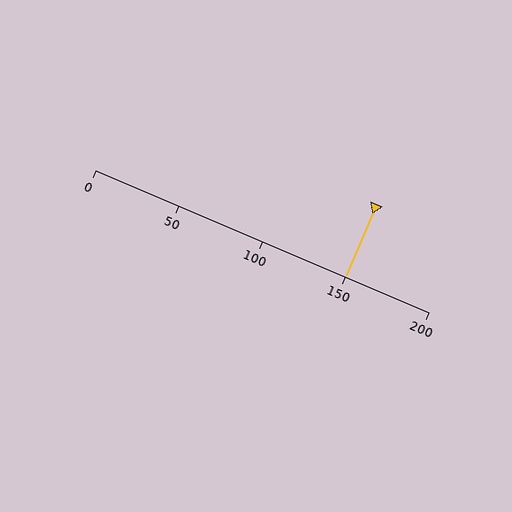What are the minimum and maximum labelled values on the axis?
The axis runs from 0 to 200.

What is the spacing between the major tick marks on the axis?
The major ticks are spaced 50 apart.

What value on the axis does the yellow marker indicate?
The marker indicates approximately 150.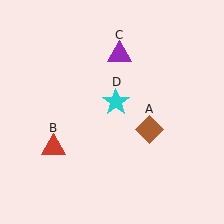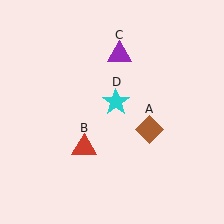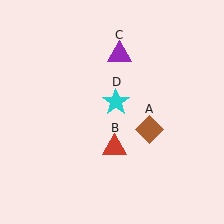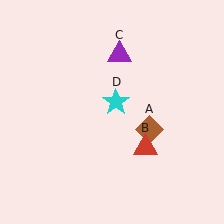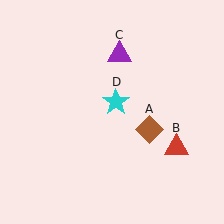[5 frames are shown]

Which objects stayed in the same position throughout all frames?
Brown diamond (object A) and purple triangle (object C) and cyan star (object D) remained stationary.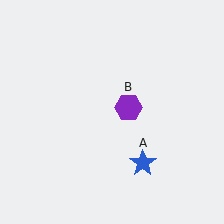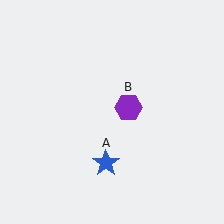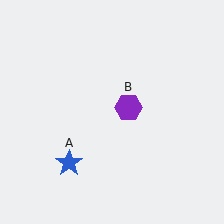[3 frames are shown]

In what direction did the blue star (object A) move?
The blue star (object A) moved left.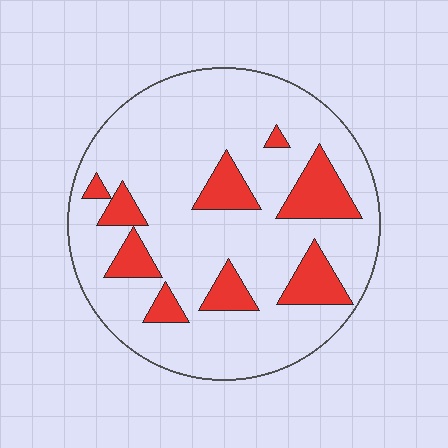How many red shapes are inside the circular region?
9.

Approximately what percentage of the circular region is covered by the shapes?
Approximately 20%.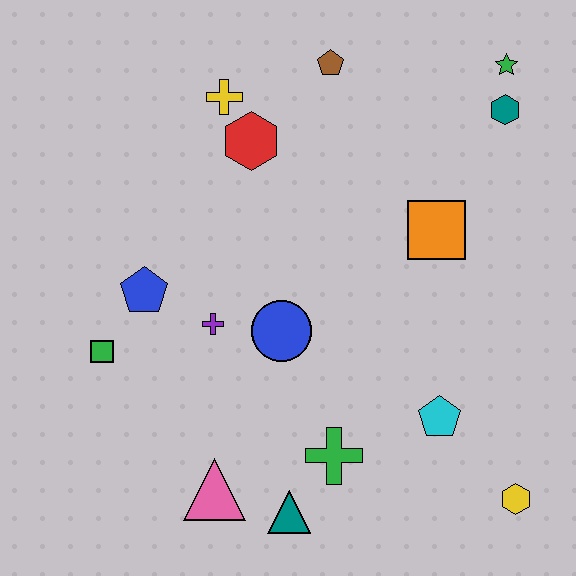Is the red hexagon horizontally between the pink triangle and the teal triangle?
Yes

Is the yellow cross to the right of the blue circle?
No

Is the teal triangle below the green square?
Yes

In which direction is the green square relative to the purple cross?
The green square is to the left of the purple cross.